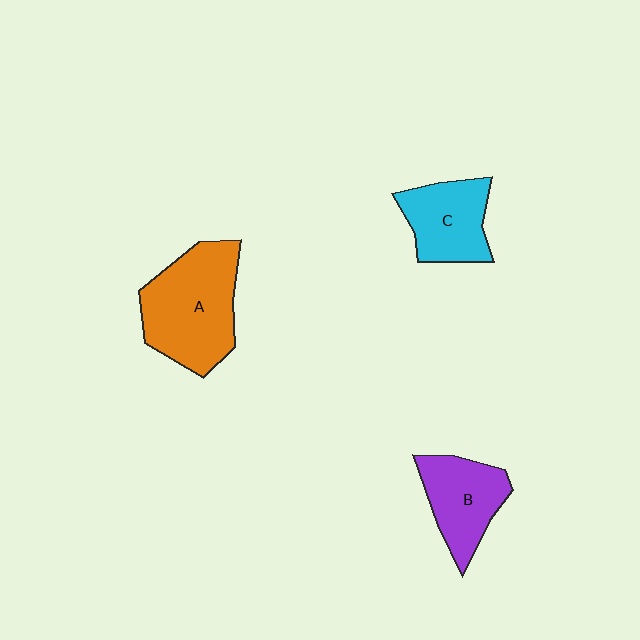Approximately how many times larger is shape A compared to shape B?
Approximately 1.5 times.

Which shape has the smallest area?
Shape C (cyan).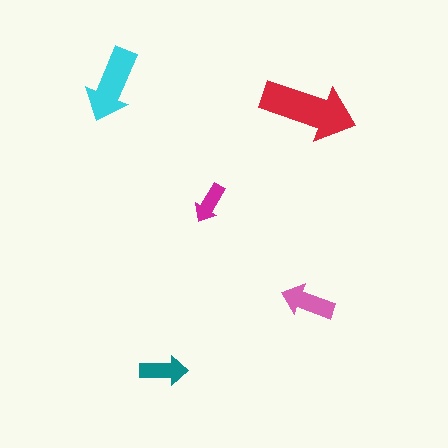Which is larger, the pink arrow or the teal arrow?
The pink one.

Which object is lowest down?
The teal arrow is bottommost.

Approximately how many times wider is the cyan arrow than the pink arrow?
About 1.5 times wider.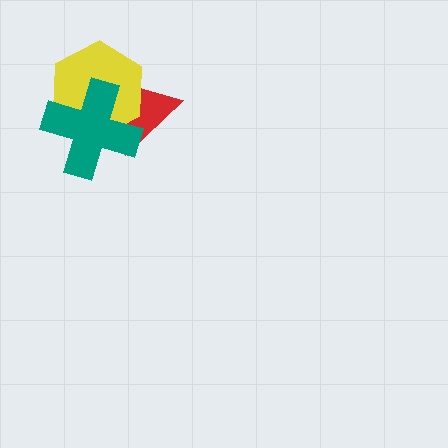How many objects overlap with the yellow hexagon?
2 objects overlap with the yellow hexagon.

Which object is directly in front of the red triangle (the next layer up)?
The yellow hexagon is directly in front of the red triangle.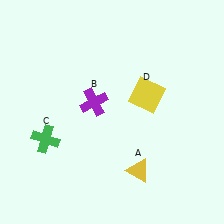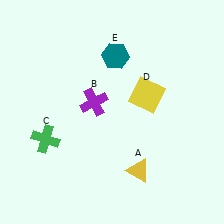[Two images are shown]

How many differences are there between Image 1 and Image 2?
There is 1 difference between the two images.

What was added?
A teal hexagon (E) was added in Image 2.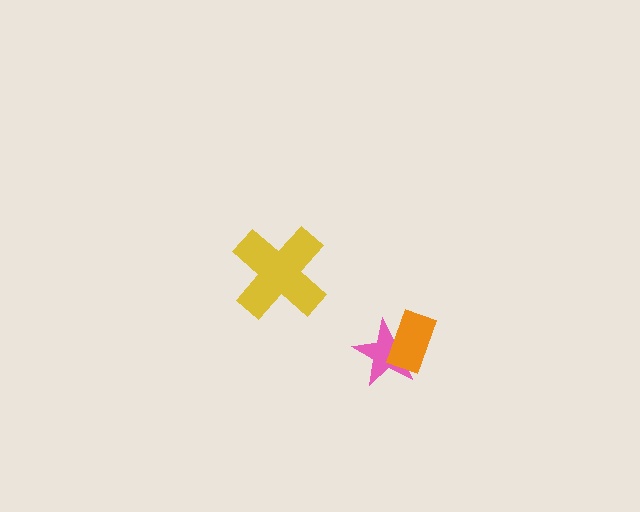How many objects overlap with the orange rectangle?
1 object overlaps with the orange rectangle.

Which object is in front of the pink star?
The orange rectangle is in front of the pink star.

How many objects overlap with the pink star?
1 object overlaps with the pink star.